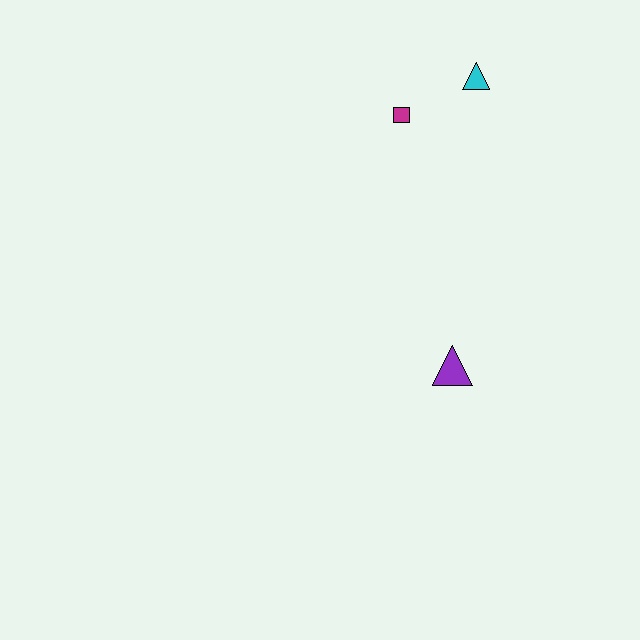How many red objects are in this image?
There are no red objects.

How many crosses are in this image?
There are no crosses.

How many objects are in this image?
There are 3 objects.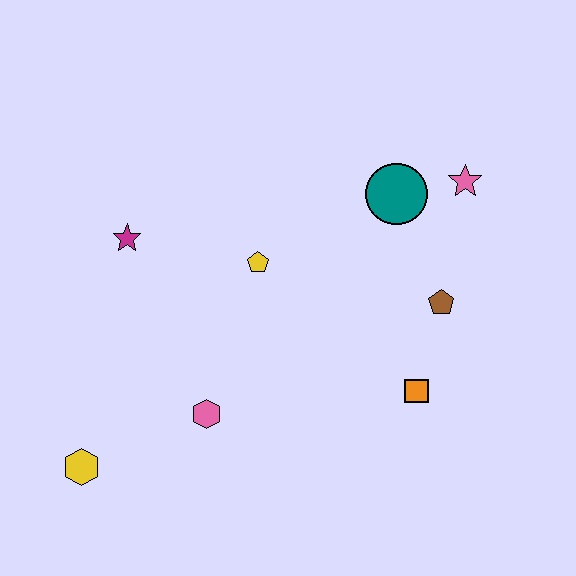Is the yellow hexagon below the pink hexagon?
Yes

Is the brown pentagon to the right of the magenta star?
Yes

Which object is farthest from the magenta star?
The pink star is farthest from the magenta star.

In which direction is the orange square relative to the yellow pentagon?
The orange square is to the right of the yellow pentagon.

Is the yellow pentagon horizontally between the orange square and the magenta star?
Yes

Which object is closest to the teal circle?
The pink star is closest to the teal circle.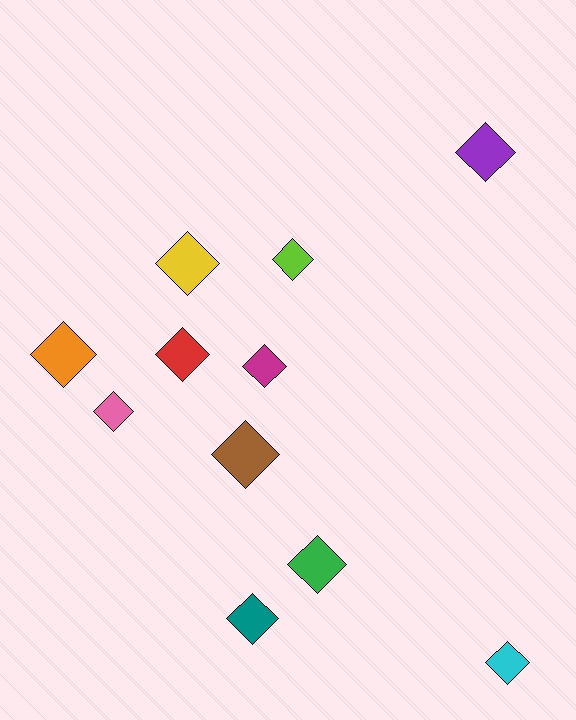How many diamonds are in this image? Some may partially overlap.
There are 11 diamonds.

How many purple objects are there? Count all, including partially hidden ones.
There is 1 purple object.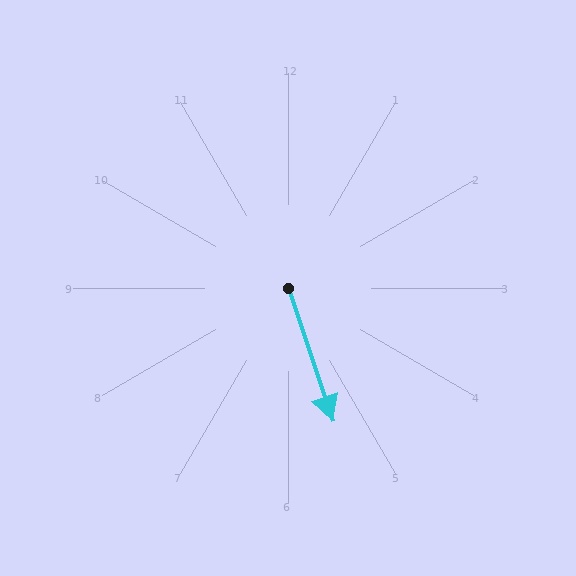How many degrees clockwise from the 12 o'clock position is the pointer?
Approximately 161 degrees.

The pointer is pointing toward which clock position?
Roughly 5 o'clock.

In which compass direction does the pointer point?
South.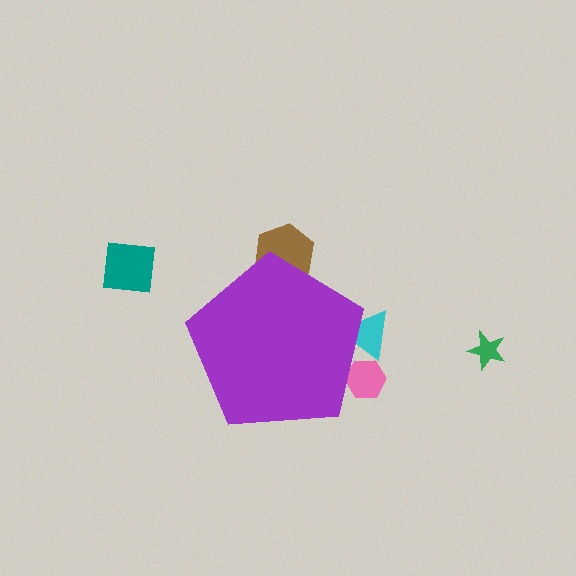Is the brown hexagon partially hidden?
Yes, the brown hexagon is partially hidden behind the purple pentagon.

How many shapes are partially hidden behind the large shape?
3 shapes are partially hidden.